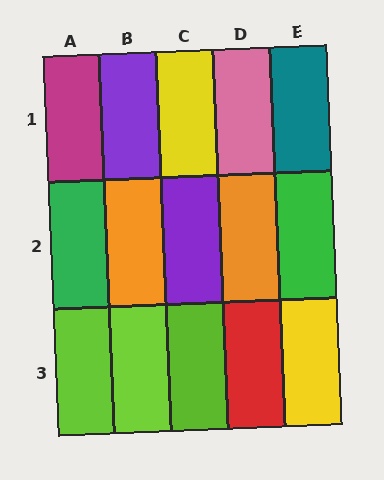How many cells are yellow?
2 cells are yellow.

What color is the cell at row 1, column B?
Purple.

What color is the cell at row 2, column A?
Green.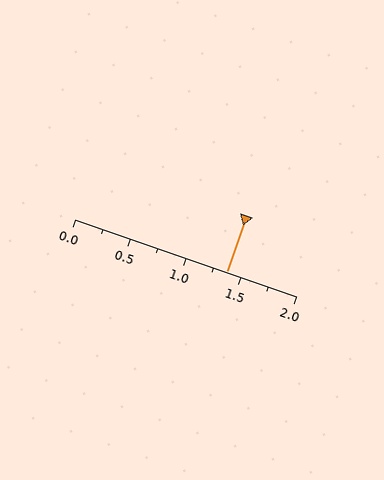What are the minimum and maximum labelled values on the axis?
The axis runs from 0.0 to 2.0.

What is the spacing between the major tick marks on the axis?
The major ticks are spaced 0.5 apart.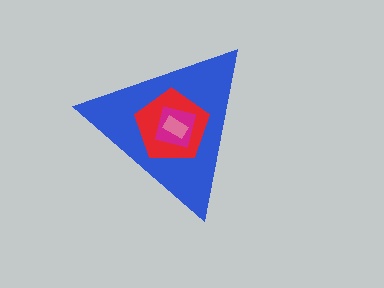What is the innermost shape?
The pink rectangle.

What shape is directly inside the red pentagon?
The magenta square.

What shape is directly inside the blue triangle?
The red pentagon.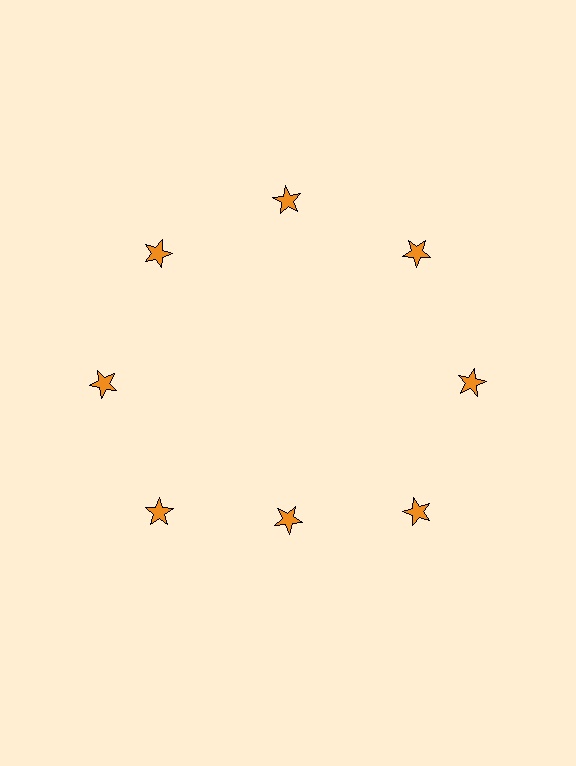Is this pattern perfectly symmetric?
No. The 8 orange stars are arranged in a ring, but one element near the 6 o'clock position is pulled inward toward the center, breaking the 8-fold rotational symmetry.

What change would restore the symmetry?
The symmetry would be restored by moving it outward, back onto the ring so that all 8 stars sit at equal angles and equal distance from the center.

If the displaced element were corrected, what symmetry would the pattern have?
It would have 8-fold rotational symmetry — the pattern would map onto itself every 45 degrees.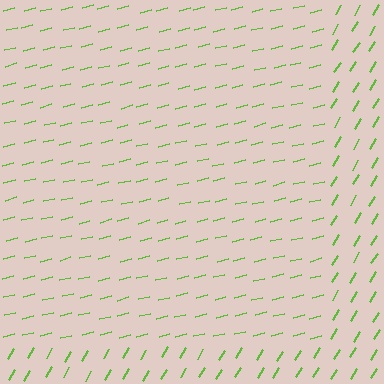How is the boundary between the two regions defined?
The boundary is defined purely by a change in line orientation (approximately 45 degrees difference). All lines are the same color and thickness.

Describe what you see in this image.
The image is filled with small lime line segments. A rectangle region in the image has lines oriented differently from the surrounding lines, creating a visible texture boundary.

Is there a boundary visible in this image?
Yes, there is a texture boundary formed by a change in line orientation.